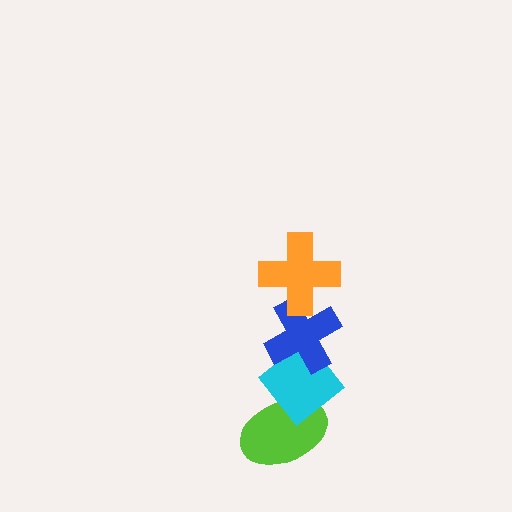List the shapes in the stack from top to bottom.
From top to bottom: the orange cross, the blue cross, the cyan diamond, the lime ellipse.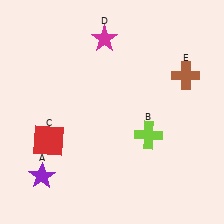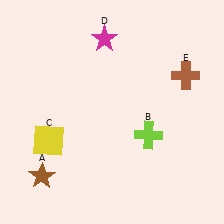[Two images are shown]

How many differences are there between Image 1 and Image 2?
There are 2 differences between the two images.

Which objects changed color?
A changed from purple to brown. C changed from red to yellow.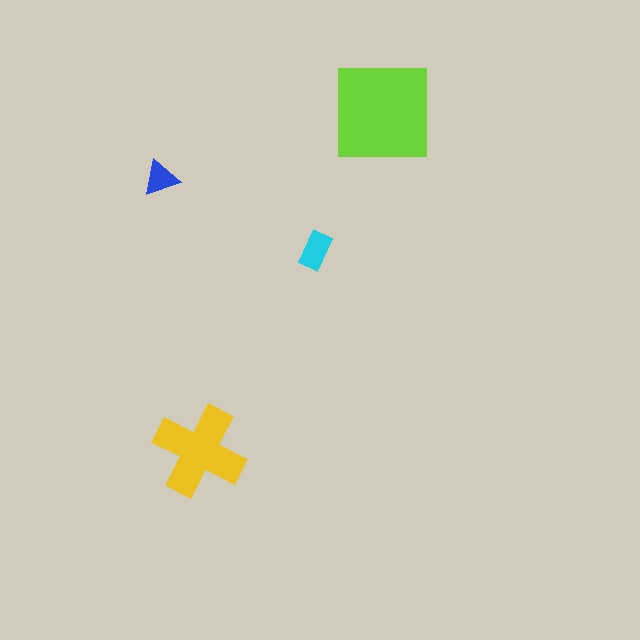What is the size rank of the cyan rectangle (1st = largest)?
3rd.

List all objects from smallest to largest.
The blue triangle, the cyan rectangle, the yellow cross, the lime square.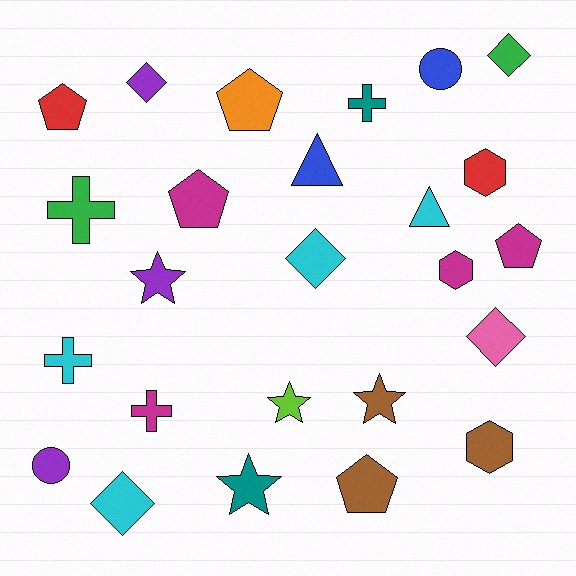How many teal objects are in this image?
There are 2 teal objects.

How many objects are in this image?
There are 25 objects.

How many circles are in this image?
There are 2 circles.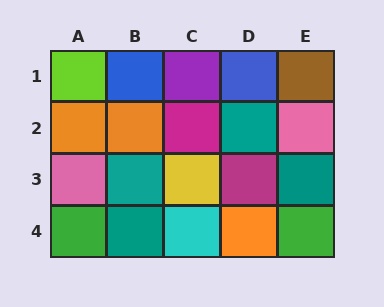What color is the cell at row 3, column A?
Pink.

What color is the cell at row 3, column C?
Yellow.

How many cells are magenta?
2 cells are magenta.